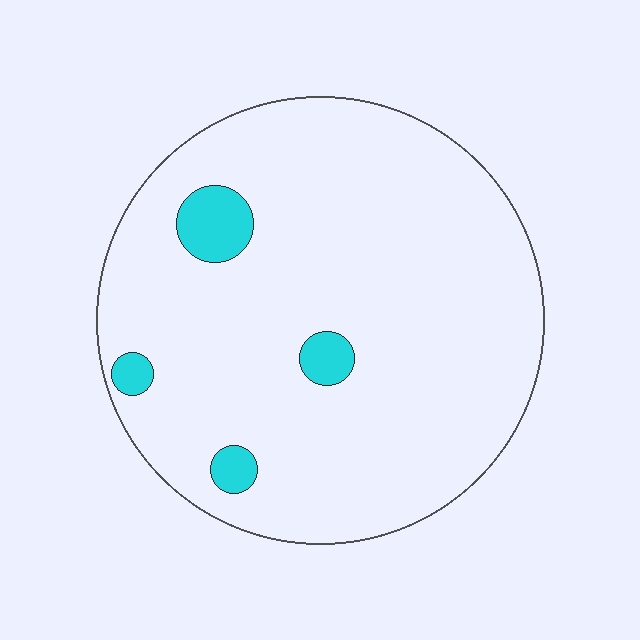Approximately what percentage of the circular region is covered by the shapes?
Approximately 5%.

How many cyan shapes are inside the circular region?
4.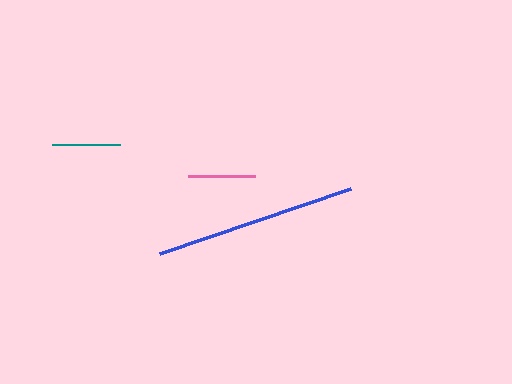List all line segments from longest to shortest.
From longest to shortest: blue, teal, pink.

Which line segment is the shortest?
The pink line is the shortest at approximately 67 pixels.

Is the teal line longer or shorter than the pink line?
The teal line is longer than the pink line.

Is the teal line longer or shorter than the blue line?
The blue line is longer than the teal line.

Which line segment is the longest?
The blue line is the longest at approximately 202 pixels.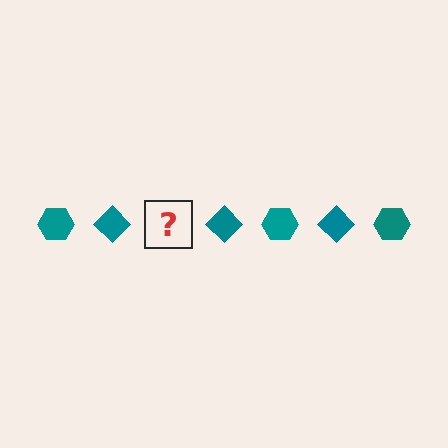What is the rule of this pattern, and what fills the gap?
The rule is that the pattern cycles through hexagon, diamond shapes in teal. The gap should be filled with a teal hexagon.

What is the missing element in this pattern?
The missing element is a teal hexagon.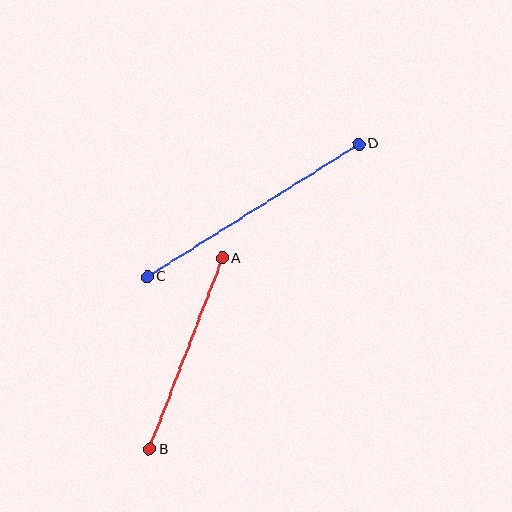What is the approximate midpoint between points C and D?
The midpoint is at approximately (253, 210) pixels.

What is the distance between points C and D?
The distance is approximately 250 pixels.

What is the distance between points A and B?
The distance is approximately 204 pixels.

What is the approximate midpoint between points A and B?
The midpoint is at approximately (186, 354) pixels.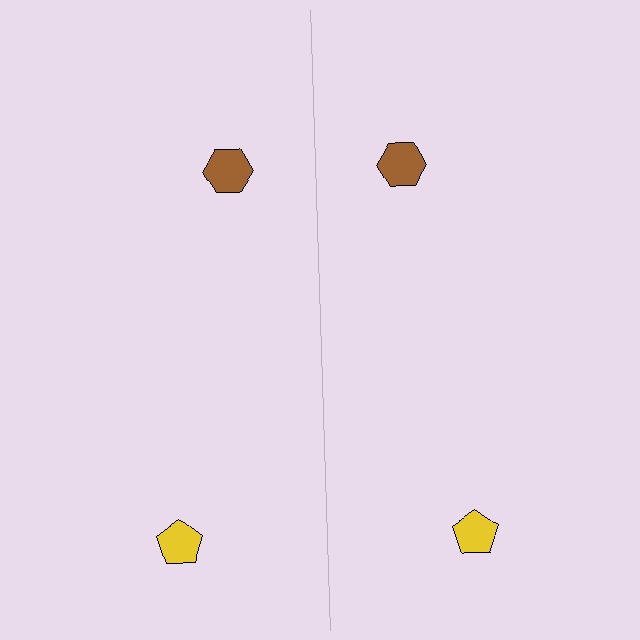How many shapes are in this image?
There are 4 shapes in this image.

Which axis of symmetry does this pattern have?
The pattern has a vertical axis of symmetry running through the center of the image.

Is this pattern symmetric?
Yes, this pattern has bilateral (reflection) symmetry.